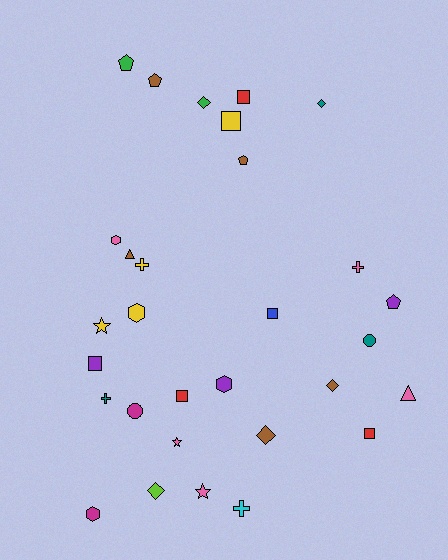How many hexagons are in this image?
There are 4 hexagons.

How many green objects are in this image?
There are 2 green objects.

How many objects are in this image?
There are 30 objects.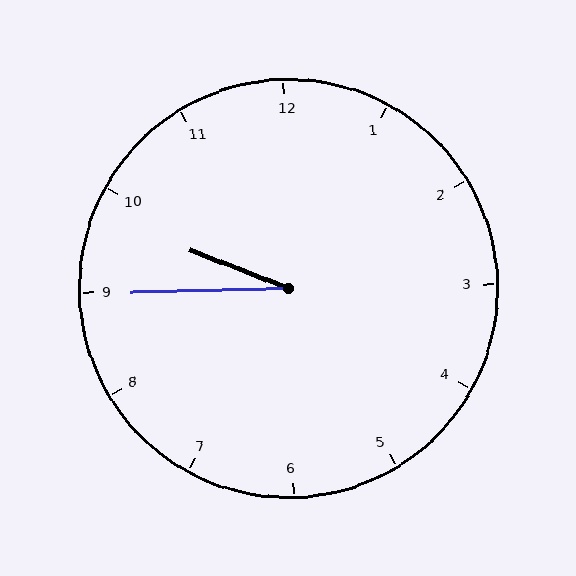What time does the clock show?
9:45.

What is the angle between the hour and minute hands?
Approximately 22 degrees.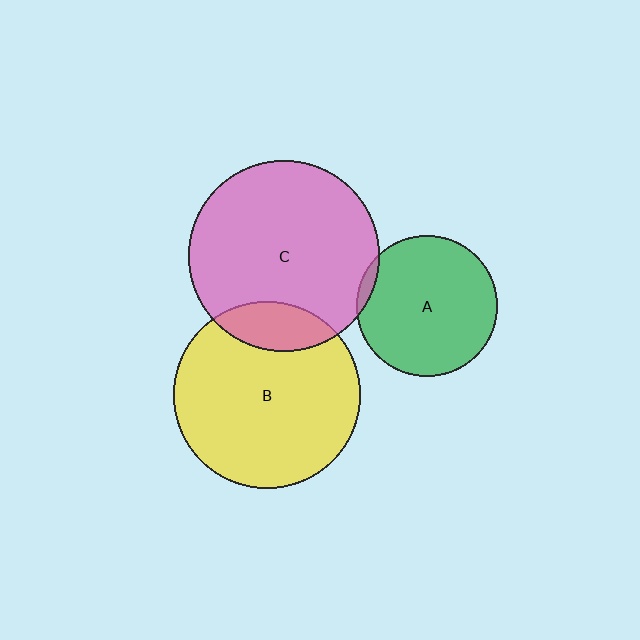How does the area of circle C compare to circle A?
Approximately 1.8 times.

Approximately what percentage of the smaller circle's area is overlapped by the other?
Approximately 5%.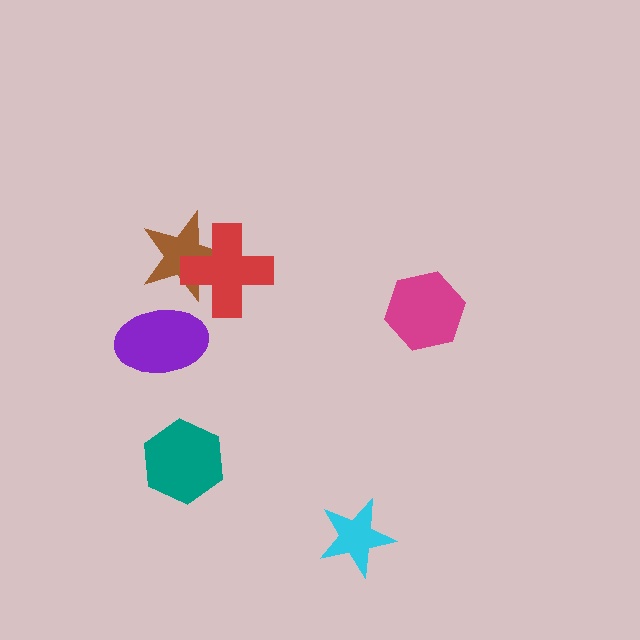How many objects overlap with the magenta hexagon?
0 objects overlap with the magenta hexagon.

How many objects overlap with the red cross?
1 object overlaps with the red cross.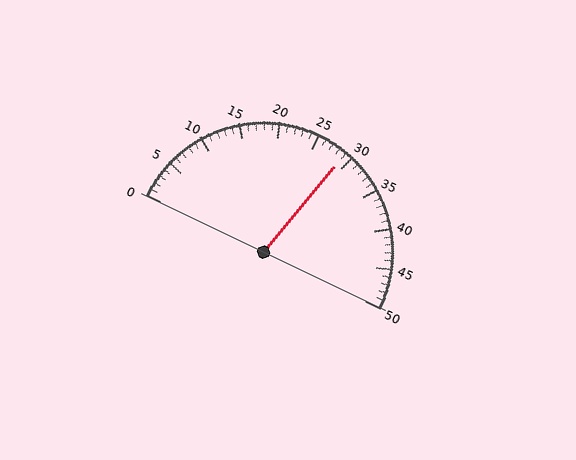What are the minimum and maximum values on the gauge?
The gauge ranges from 0 to 50.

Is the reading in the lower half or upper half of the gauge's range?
The reading is in the upper half of the range (0 to 50).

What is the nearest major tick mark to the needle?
The nearest major tick mark is 30.